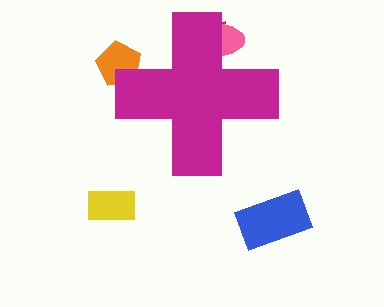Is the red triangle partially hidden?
Yes, the red triangle is partially hidden behind the magenta cross.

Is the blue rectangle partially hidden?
No, the blue rectangle is fully visible.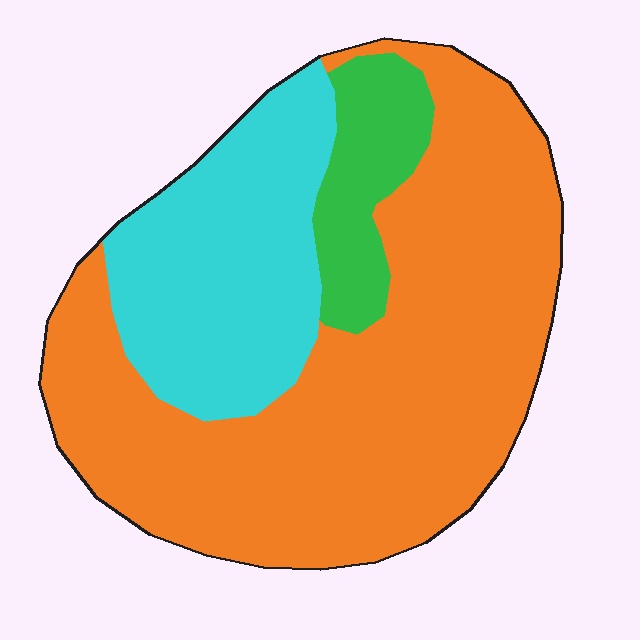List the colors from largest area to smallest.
From largest to smallest: orange, cyan, green.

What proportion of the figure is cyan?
Cyan covers around 25% of the figure.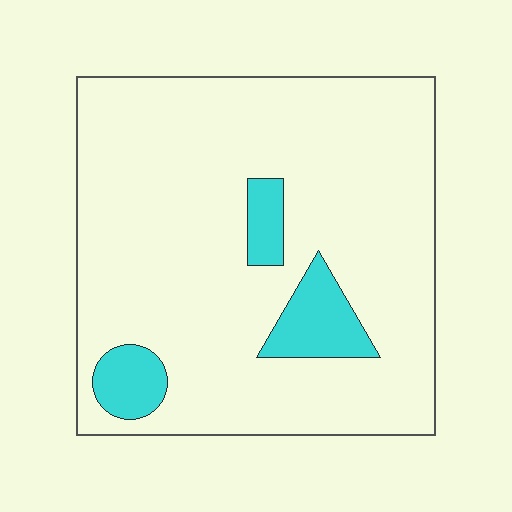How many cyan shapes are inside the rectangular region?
3.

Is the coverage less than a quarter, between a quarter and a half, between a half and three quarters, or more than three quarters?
Less than a quarter.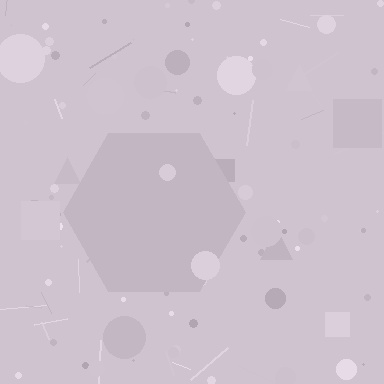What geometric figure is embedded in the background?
A hexagon is embedded in the background.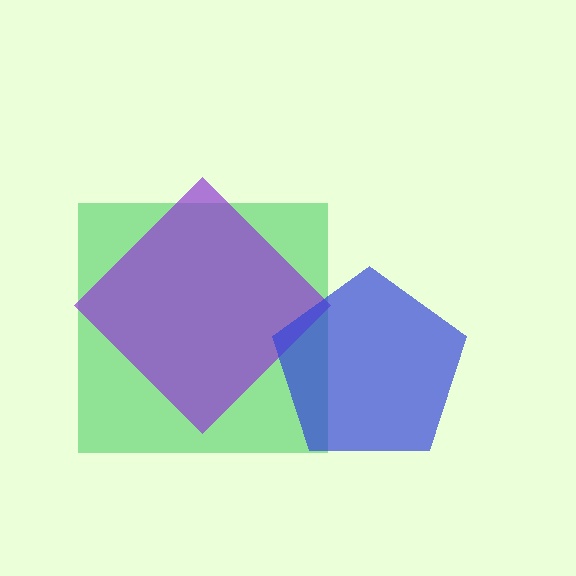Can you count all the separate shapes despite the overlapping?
Yes, there are 3 separate shapes.